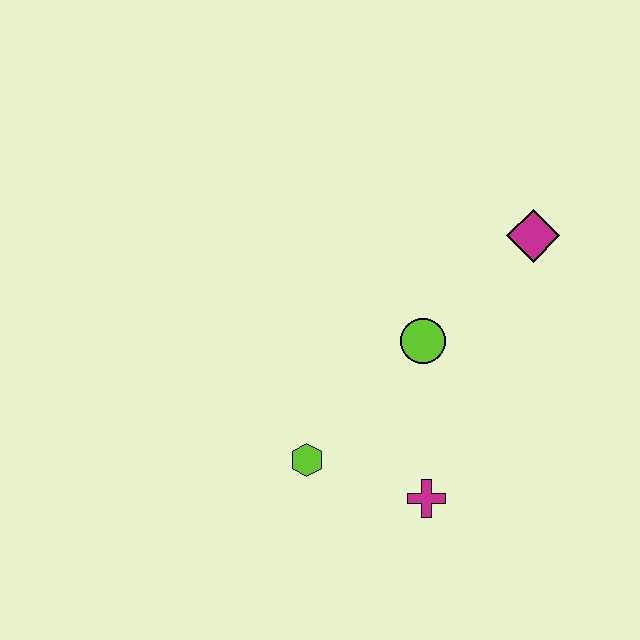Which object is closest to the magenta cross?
The lime hexagon is closest to the magenta cross.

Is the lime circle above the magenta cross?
Yes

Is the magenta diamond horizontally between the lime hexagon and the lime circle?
No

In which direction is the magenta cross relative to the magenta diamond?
The magenta cross is below the magenta diamond.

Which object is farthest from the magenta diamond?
The lime hexagon is farthest from the magenta diamond.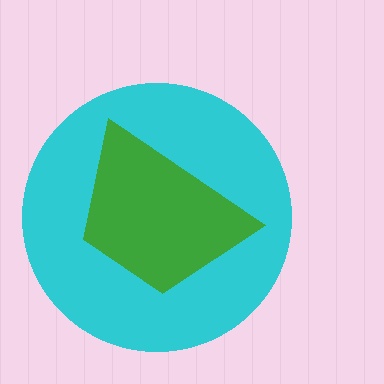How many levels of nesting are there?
2.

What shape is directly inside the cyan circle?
The green trapezoid.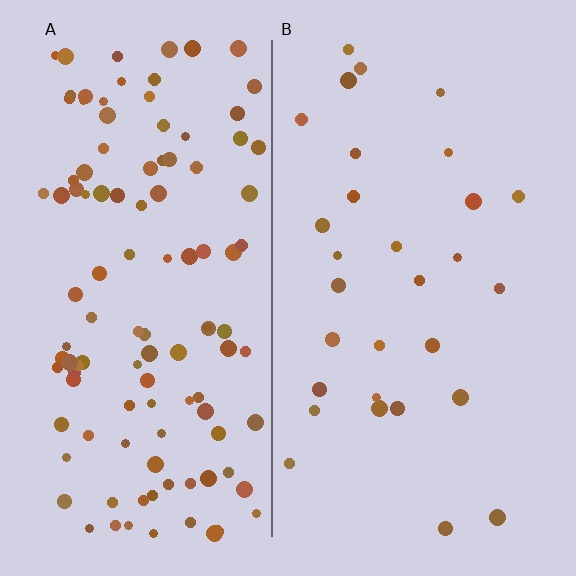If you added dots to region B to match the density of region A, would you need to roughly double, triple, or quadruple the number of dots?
Approximately quadruple.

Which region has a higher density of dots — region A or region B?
A (the left).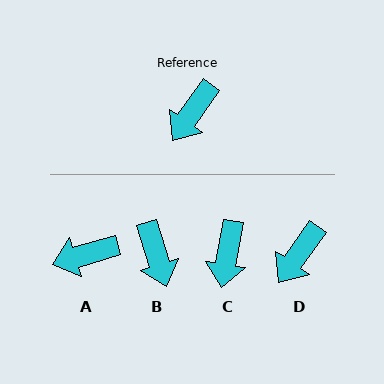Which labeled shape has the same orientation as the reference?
D.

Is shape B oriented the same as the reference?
No, it is off by about 52 degrees.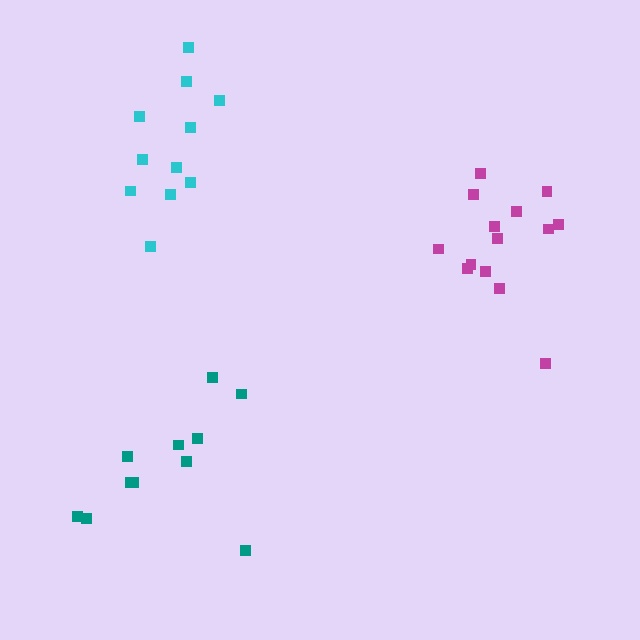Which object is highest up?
The cyan cluster is topmost.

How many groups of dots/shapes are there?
There are 3 groups.